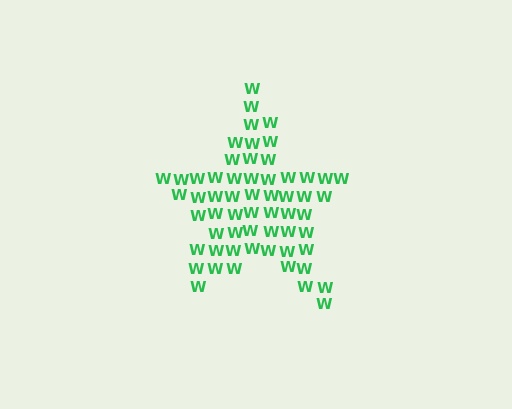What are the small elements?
The small elements are letter W's.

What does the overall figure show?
The overall figure shows a star.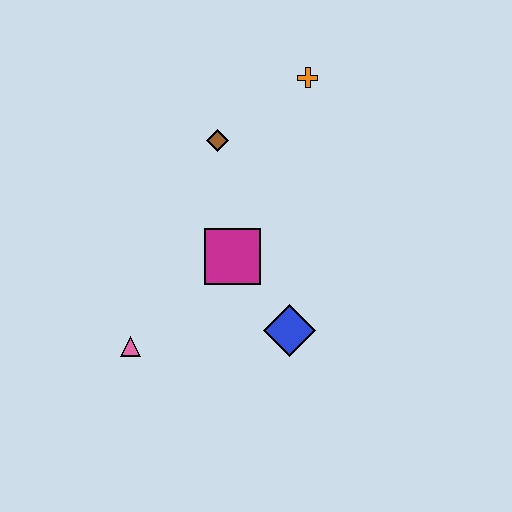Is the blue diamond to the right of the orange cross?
No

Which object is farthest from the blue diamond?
The orange cross is farthest from the blue diamond.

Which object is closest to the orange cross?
The brown diamond is closest to the orange cross.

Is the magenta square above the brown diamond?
No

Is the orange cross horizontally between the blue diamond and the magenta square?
No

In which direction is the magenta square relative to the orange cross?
The magenta square is below the orange cross.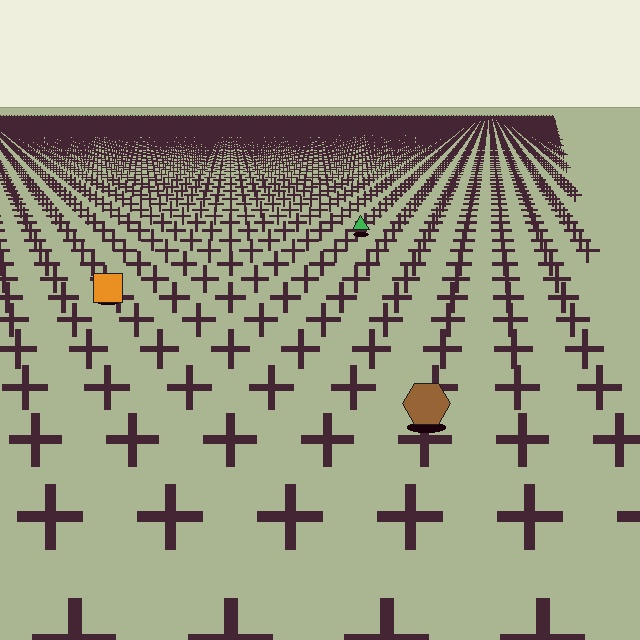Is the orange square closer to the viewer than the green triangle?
Yes. The orange square is closer — you can tell from the texture gradient: the ground texture is coarser near it.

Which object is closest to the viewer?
The brown hexagon is closest. The texture marks near it are larger and more spread out.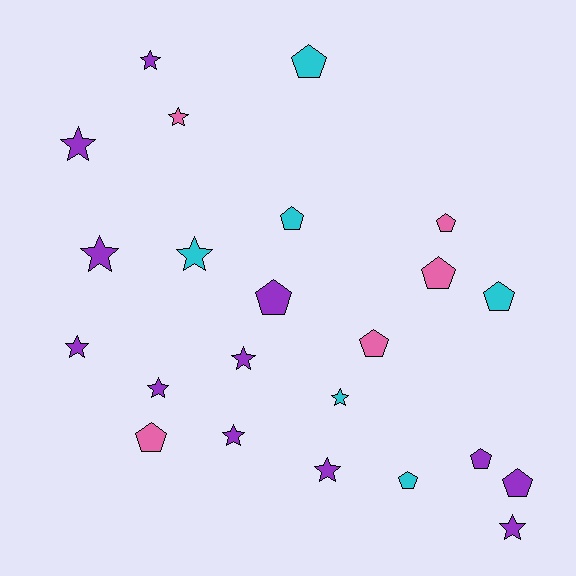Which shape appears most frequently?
Star, with 12 objects.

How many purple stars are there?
There are 9 purple stars.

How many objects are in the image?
There are 23 objects.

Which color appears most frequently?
Purple, with 12 objects.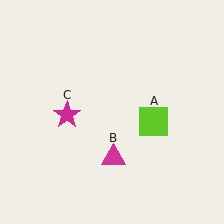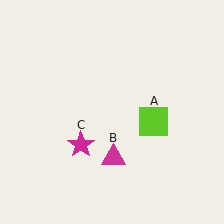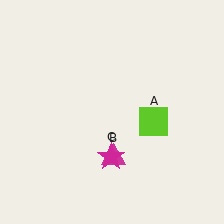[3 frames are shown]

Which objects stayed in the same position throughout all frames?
Lime square (object A) and magenta triangle (object B) remained stationary.